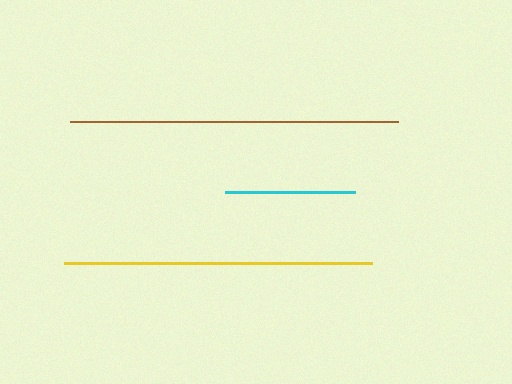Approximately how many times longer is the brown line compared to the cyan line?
The brown line is approximately 2.5 times the length of the cyan line.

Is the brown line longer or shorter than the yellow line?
The brown line is longer than the yellow line.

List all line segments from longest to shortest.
From longest to shortest: brown, yellow, cyan.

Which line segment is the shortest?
The cyan line is the shortest at approximately 130 pixels.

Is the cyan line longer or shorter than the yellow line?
The yellow line is longer than the cyan line.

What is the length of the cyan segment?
The cyan segment is approximately 130 pixels long.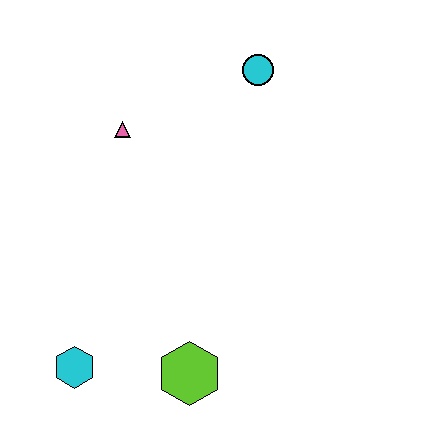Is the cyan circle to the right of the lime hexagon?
Yes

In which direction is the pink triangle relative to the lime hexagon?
The pink triangle is above the lime hexagon.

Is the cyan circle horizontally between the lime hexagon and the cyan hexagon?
No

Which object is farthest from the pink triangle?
The lime hexagon is farthest from the pink triangle.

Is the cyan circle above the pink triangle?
Yes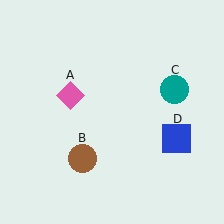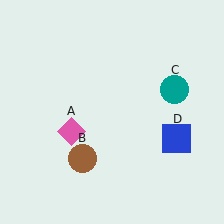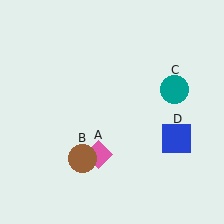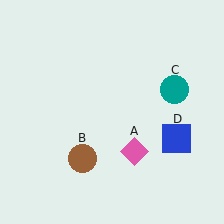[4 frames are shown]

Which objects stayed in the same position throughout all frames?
Brown circle (object B) and teal circle (object C) and blue square (object D) remained stationary.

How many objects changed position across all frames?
1 object changed position: pink diamond (object A).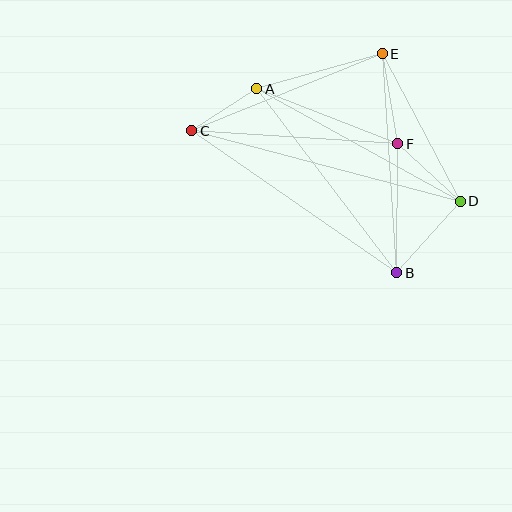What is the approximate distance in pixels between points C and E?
The distance between C and E is approximately 206 pixels.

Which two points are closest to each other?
Points A and C are closest to each other.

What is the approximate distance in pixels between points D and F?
The distance between D and F is approximately 85 pixels.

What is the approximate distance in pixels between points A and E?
The distance between A and E is approximately 130 pixels.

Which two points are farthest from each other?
Points C and D are farthest from each other.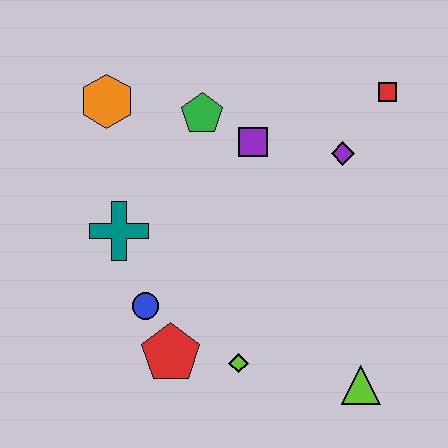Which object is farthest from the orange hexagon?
The lime triangle is farthest from the orange hexagon.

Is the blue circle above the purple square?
No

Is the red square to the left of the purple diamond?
No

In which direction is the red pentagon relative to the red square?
The red pentagon is below the red square.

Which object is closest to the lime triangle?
The lime diamond is closest to the lime triangle.